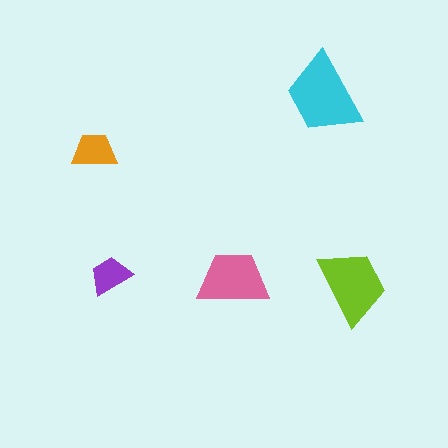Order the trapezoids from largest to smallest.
the cyan one, the lime one, the pink one, the orange one, the purple one.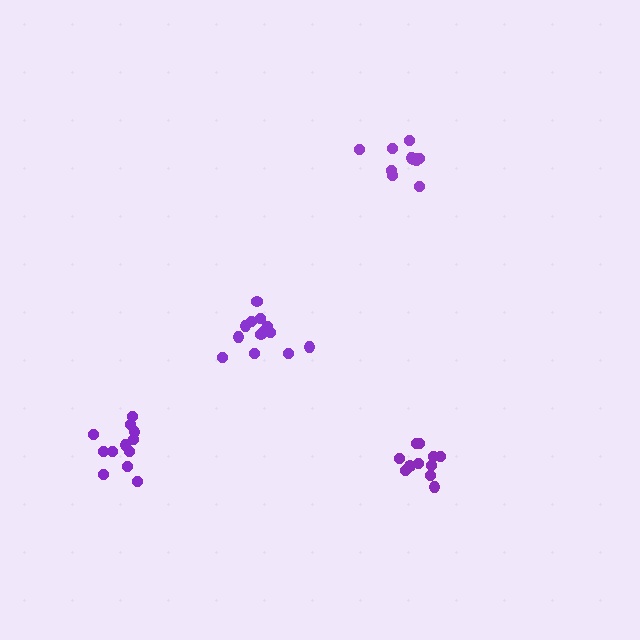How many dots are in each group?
Group 1: 11 dots, Group 2: 13 dots, Group 3: 12 dots, Group 4: 11 dots (47 total).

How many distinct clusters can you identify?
There are 4 distinct clusters.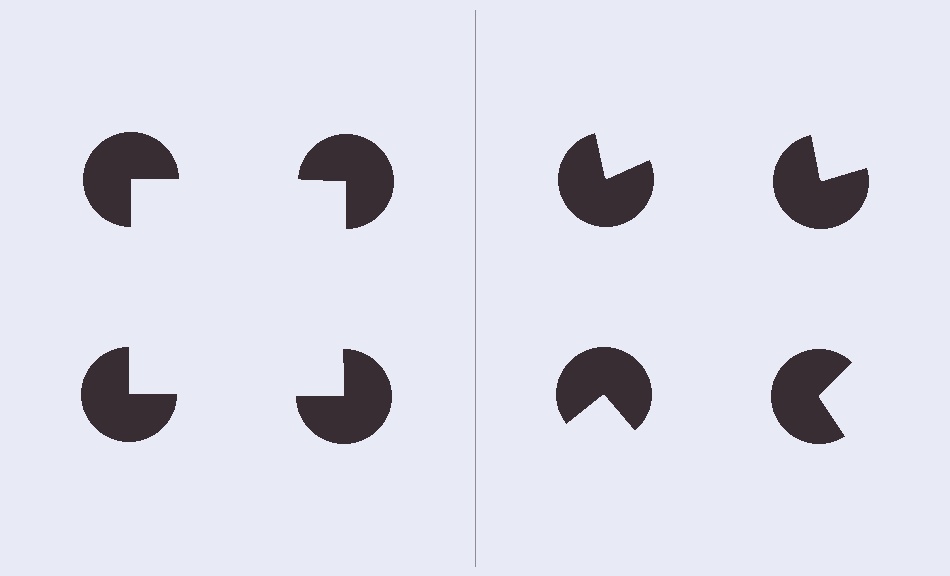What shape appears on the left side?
An illusory square.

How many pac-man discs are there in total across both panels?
8 — 4 on each side.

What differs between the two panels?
The pac-man discs are positioned identically on both sides; only the wedge orientations differ. On the left they align to a square; on the right they are misaligned.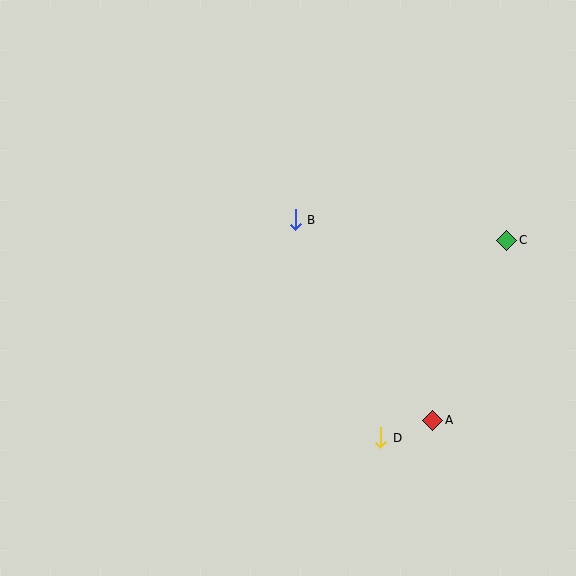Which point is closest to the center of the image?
Point B at (295, 220) is closest to the center.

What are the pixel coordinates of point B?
Point B is at (295, 220).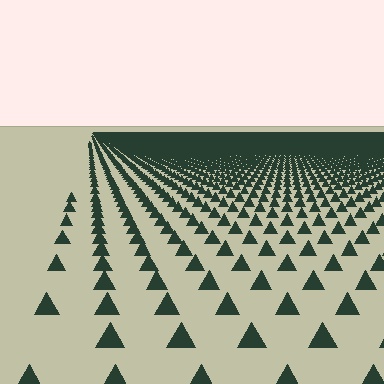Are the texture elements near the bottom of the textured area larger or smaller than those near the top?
Larger. Near the bottom, elements are closer to the viewer and appear at a bigger on-screen size.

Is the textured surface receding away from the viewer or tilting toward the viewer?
The surface is receding away from the viewer. Texture elements get smaller and denser toward the top.